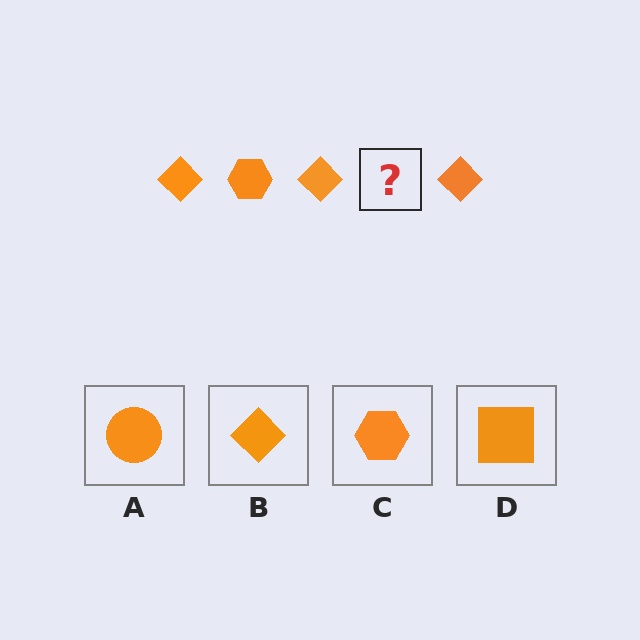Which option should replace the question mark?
Option C.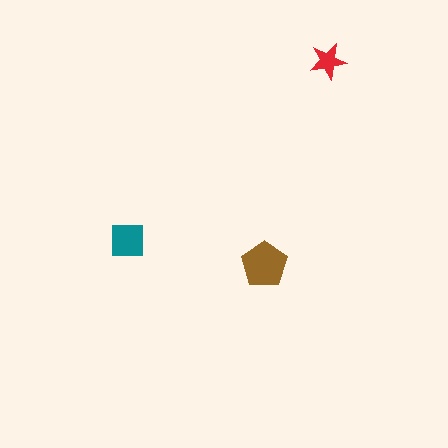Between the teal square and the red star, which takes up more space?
The teal square.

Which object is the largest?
The brown pentagon.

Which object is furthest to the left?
The teal square is leftmost.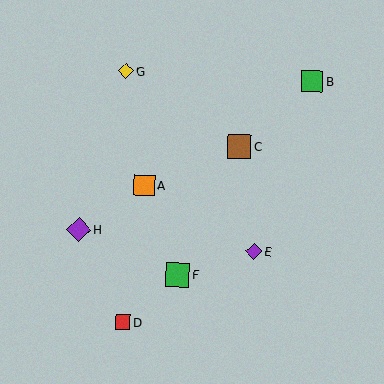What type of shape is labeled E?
Shape E is a purple diamond.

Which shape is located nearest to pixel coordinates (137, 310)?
The red square (labeled D) at (123, 322) is nearest to that location.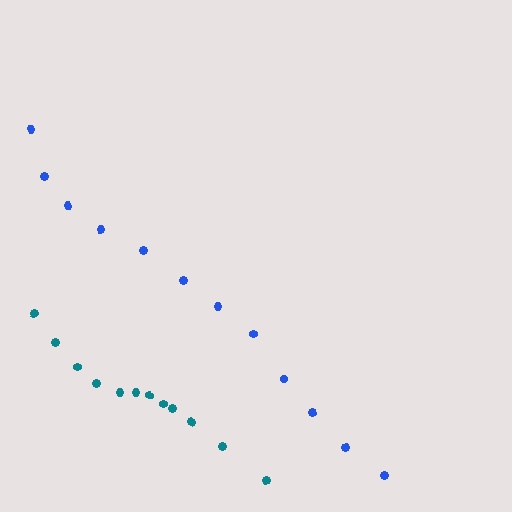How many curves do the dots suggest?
There are 2 distinct paths.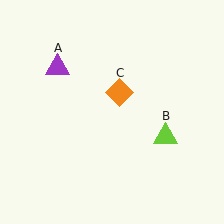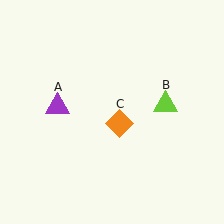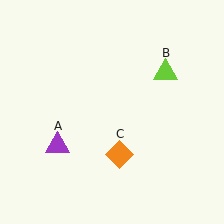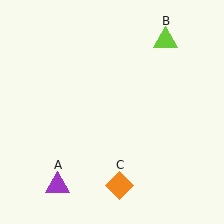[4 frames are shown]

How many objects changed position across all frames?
3 objects changed position: purple triangle (object A), lime triangle (object B), orange diamond (object C).